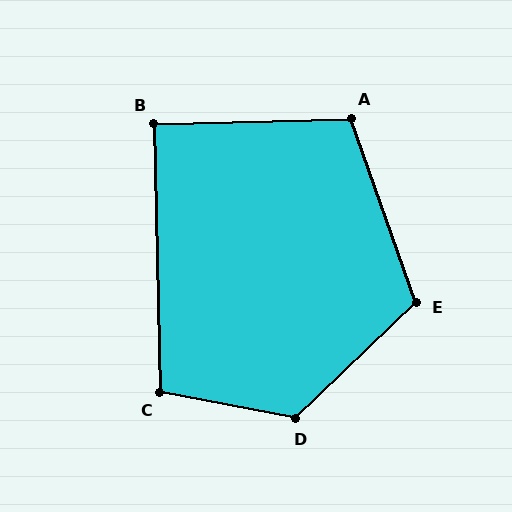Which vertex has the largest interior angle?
D, at approximately 125 degrees.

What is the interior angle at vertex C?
Approximately 102 degrees (obtuse).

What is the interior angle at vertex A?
Approximately 108 degrees (obtuse).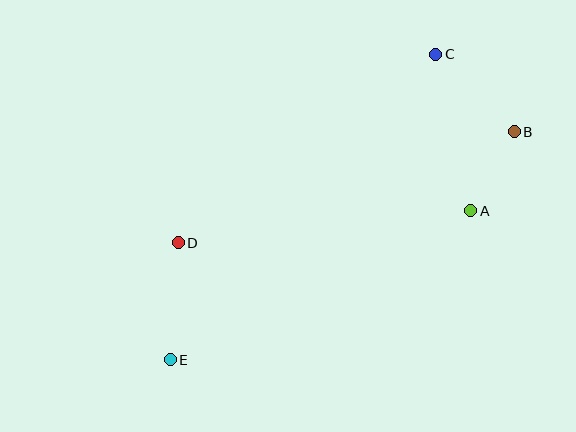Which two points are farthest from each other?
Points B and E are farthest from each other.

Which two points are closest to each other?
Points A and B are closest to each other.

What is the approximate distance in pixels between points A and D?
The distance between A and D is approximately 294 pixels.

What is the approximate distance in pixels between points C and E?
The distance between C and E is approximately 405 pixels.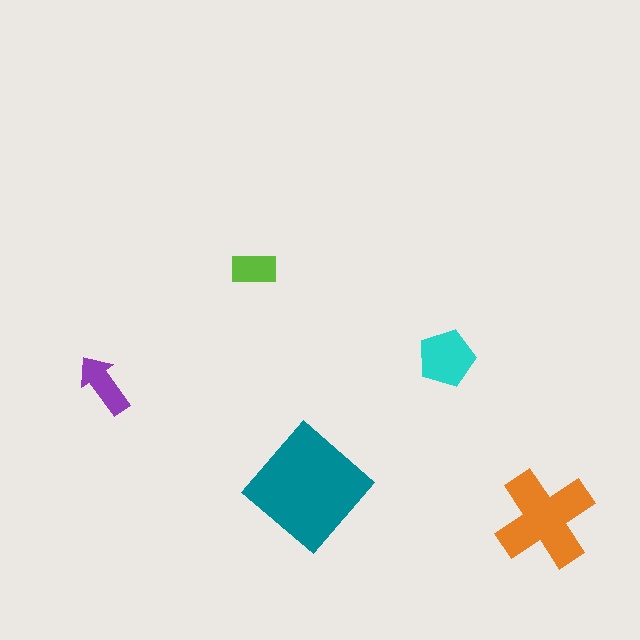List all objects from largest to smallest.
The teal diamond, the orange cross, the cyan pentagon, the purple arrow, the lime rectangle.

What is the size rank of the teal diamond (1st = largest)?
1st.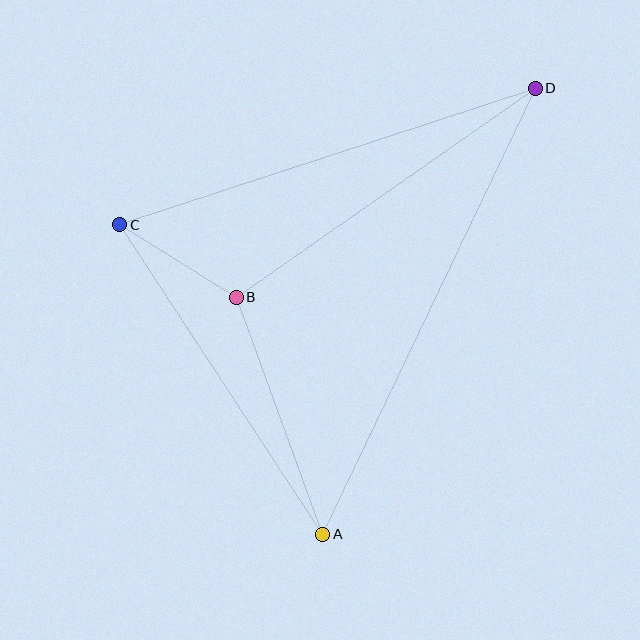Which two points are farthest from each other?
Points A and D are farthest from each other.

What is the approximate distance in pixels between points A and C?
The distance between A and C is approximately 370 pixels.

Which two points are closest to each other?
Points B and C are closest to each other.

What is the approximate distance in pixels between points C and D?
The distance between C and D is approximately 437 pixels.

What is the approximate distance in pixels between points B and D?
The distance between B and D is approximately 365 pixels.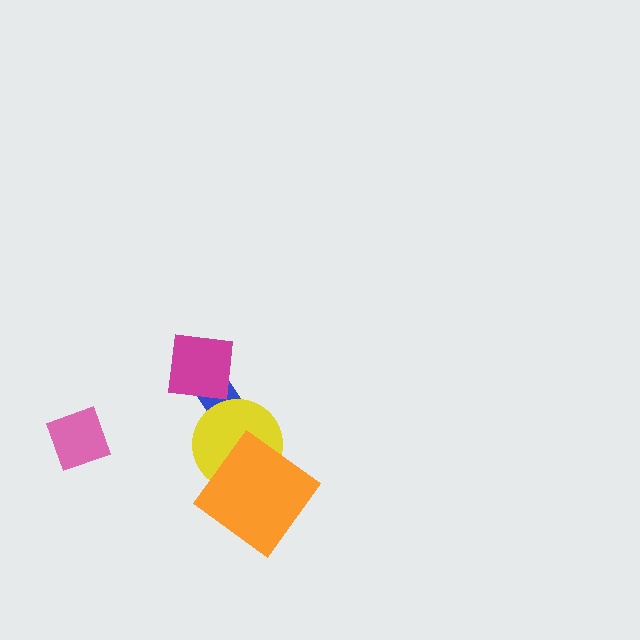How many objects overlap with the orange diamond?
1 object overlaps with the orange diamond.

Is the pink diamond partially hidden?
No, no other shape covers it.